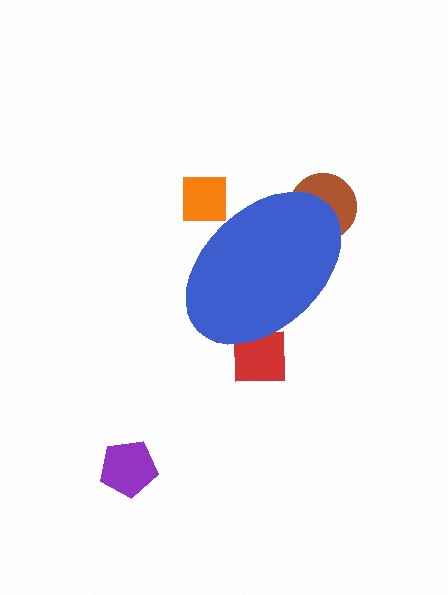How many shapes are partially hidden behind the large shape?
3 shapes are partially hidden.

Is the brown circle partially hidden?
Yes, the brown circle is partially hidden behind the blue ellipse.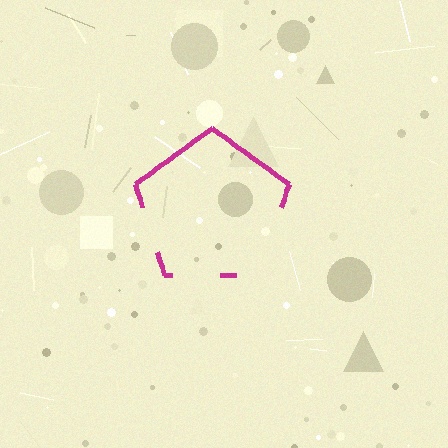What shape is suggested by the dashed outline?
The dashed outline suggests a pentagon.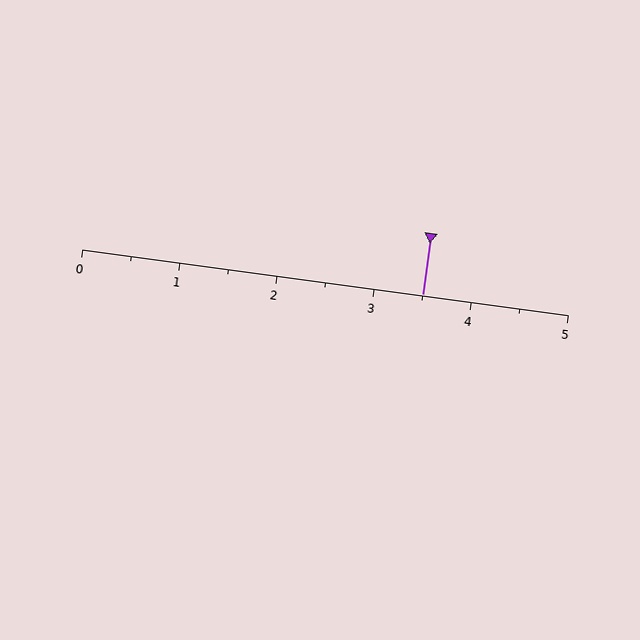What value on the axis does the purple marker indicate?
The marker indicates approximately 3.5.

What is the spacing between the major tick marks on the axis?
The major ticks are spaced 1 apart.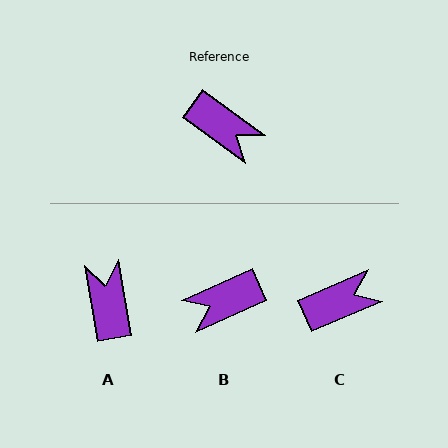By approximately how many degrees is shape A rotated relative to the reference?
Approximately 136 degrees counter-clockwise.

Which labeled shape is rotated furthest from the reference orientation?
A, about 136 degrees away.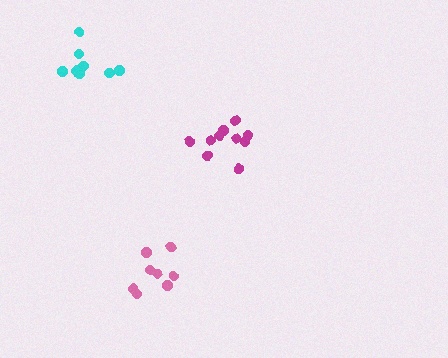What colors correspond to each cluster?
The clusters are colored: cyan, magenta, pink.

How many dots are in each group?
Group 1: 8 dots, Group 2: 10 dots, Group 3: 8 dots (26 total).